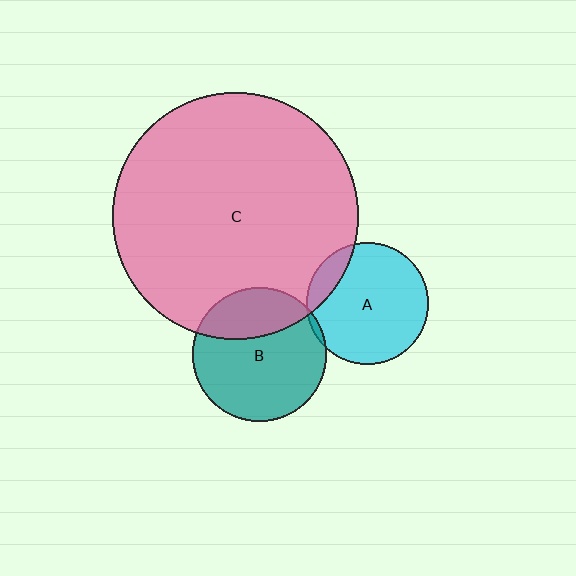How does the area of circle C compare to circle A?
Approximately 4.1 times.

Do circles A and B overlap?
Yes.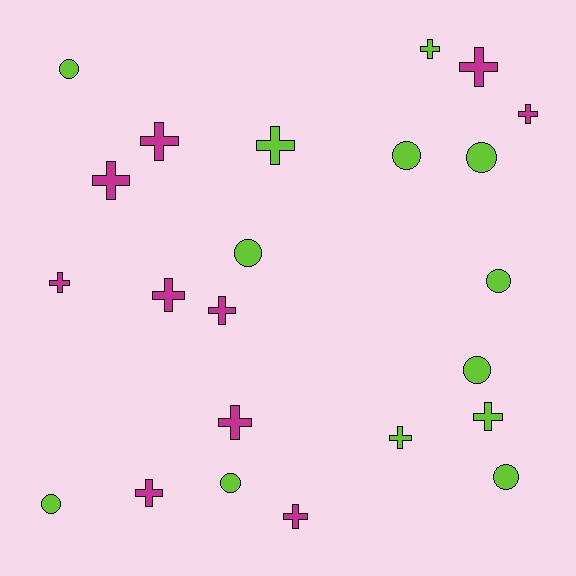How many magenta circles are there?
There are no magenta circles.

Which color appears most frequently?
Lime, with 13 objects.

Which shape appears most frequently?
Cross, with 14 objects.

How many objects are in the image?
There are 23 objects.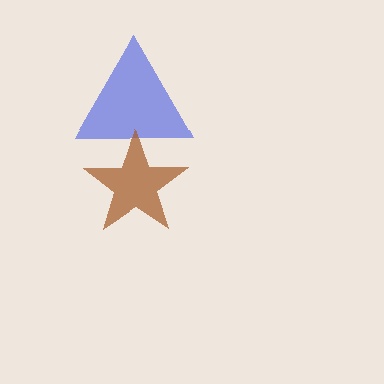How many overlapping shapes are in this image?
There are 2 overlapping shapes in the image.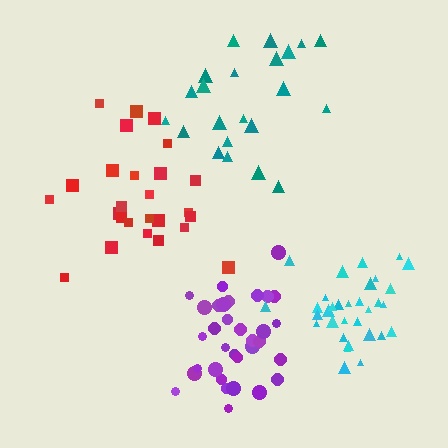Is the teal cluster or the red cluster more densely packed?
Red.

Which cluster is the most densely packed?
Cyan.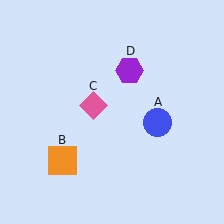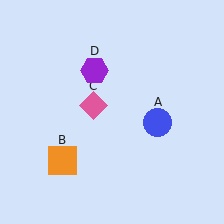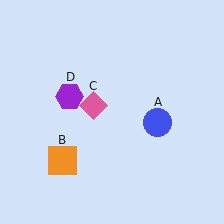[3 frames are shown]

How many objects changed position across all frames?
1 object changed position: purple hexagon (object D).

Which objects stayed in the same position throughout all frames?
Blue circle (object A) and orange square (object B) and pink diamond (object C) remained stationary.